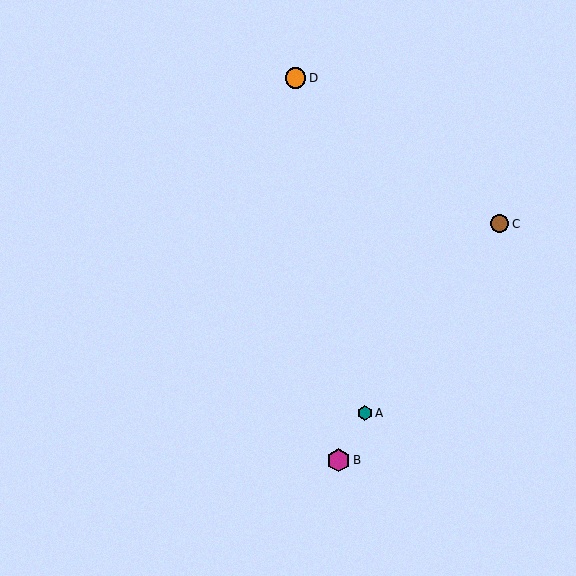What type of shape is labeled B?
Shape B is a magenta hexagon.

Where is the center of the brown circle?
The center of the brown circle is at (500, 224).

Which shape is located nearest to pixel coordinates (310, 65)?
The orange circle (labeled D) at (296, 78) is nearest to that location.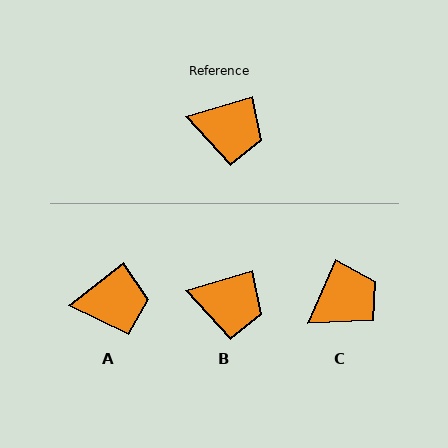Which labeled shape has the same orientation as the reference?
B.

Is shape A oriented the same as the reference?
No, it is off by about 22 degrees.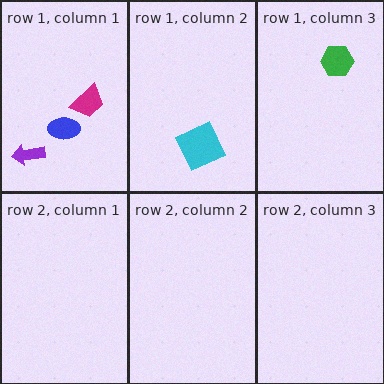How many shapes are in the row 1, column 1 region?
3.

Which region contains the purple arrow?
The row 1, column 1 region.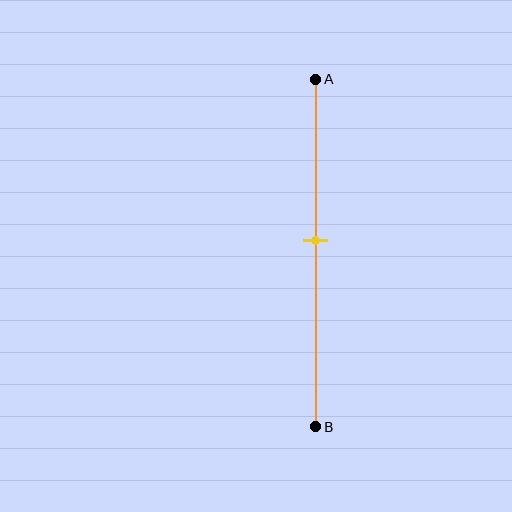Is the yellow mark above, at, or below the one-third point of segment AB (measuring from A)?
The yellow mark is below the one-third point of segment AB.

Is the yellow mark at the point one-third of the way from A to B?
No, the mark is at about 45% from A, not at the 33% one-third point.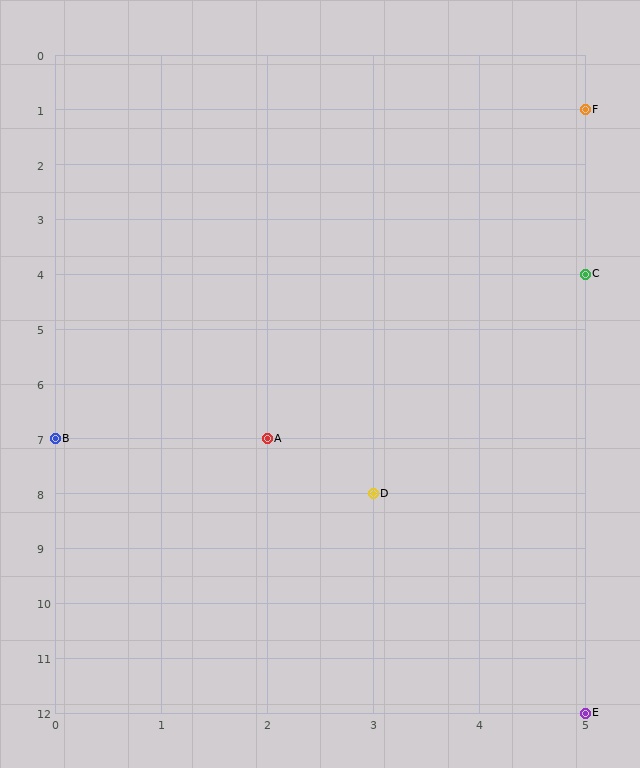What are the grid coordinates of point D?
Point D is at grid coordinates (3, 8).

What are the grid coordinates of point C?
Point C is at grid coordinates (5, 4).